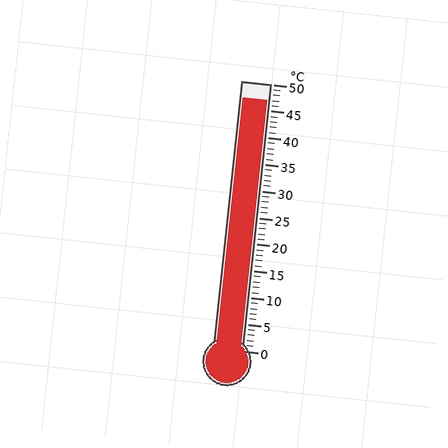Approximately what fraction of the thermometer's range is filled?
The thermometer is filled to approximately 95% of its range.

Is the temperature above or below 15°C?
The temperature is above 15°C.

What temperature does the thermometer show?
The thermometer shows approximately 47°C.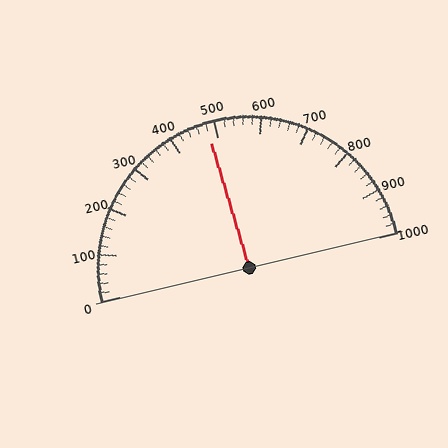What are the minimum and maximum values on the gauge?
The gauge ranges from 0 to 1000.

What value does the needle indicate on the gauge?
The needle indicates approximately 480.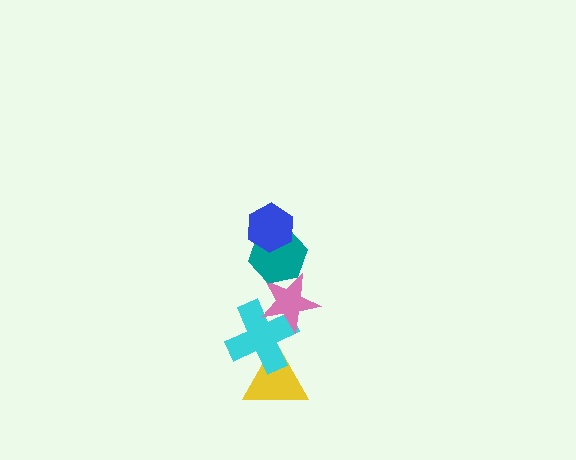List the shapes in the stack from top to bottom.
From top to bottom: the blue hexagon, the teal hexagon, the pink star, the cyan cross, the yellow triangle.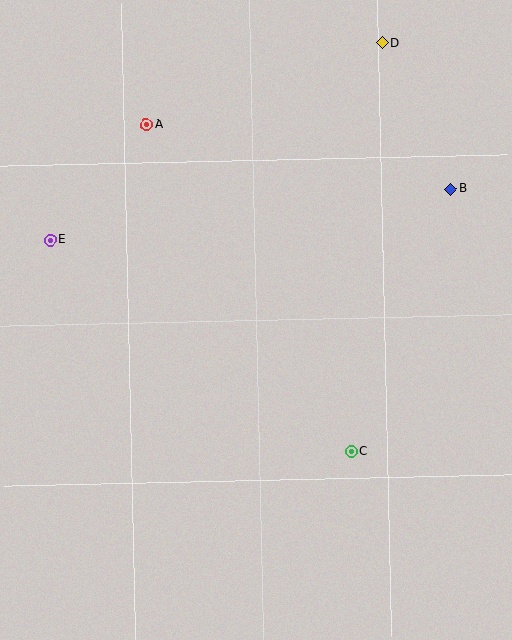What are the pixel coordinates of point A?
Point A is at (146, 125).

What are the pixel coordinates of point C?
Point C is at (351, 451).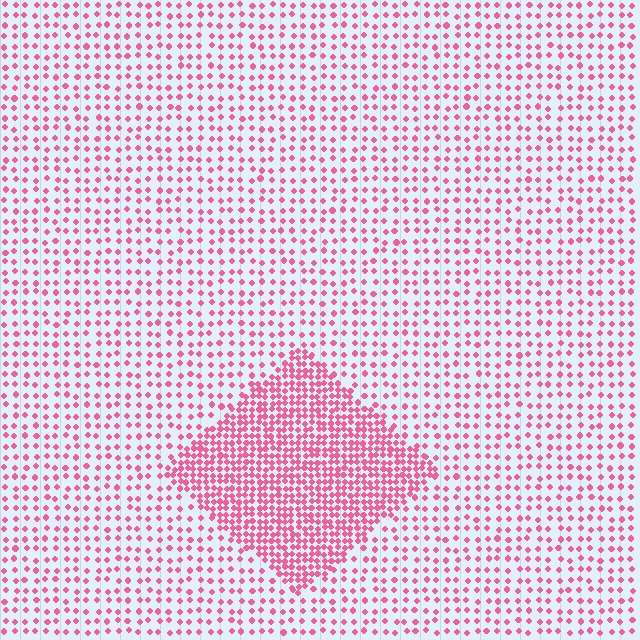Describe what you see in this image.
The image contains small pink elements arranged at two different densities. A diamond-shaped region is visible where the elements are more densely packed than the surrounding area.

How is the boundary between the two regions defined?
The boundary is defined by a change in element density (approximately 2.5x ratio). All elements are the same color, size, and shape.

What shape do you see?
I see a diamond.